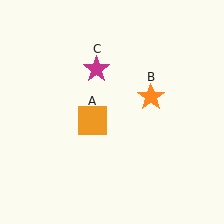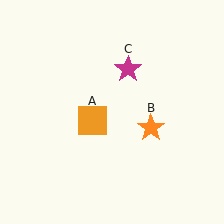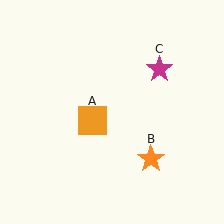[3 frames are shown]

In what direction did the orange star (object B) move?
The orange star (object B) moved down.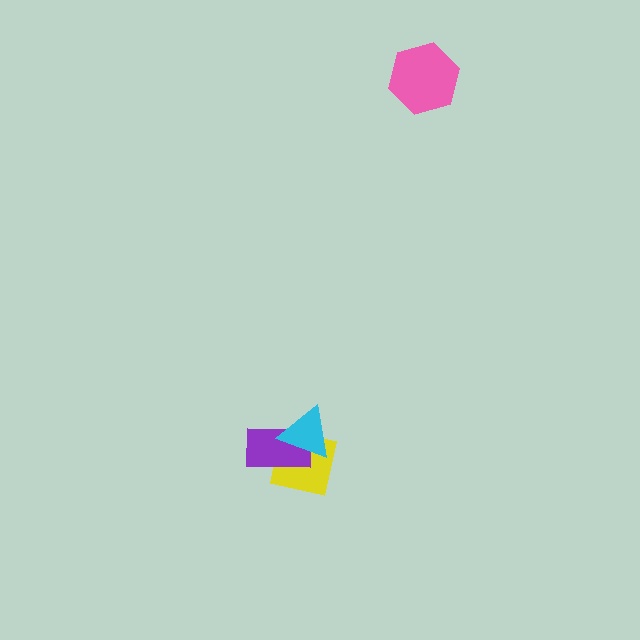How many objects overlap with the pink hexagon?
0 objects overlap with the pink hexagon.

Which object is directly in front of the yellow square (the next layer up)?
The purple rectangle is directly in front of the yellow square.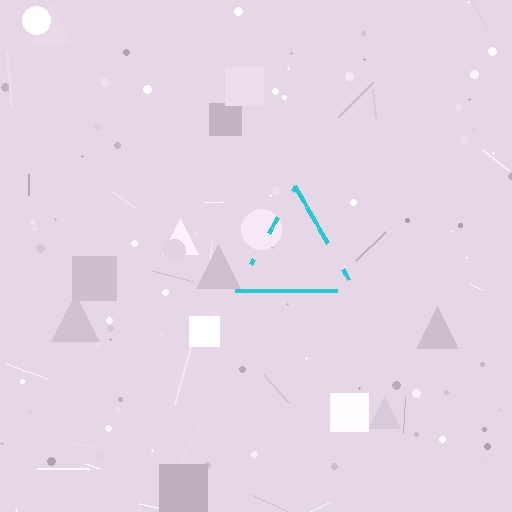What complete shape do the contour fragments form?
The contour fragments form a triangle.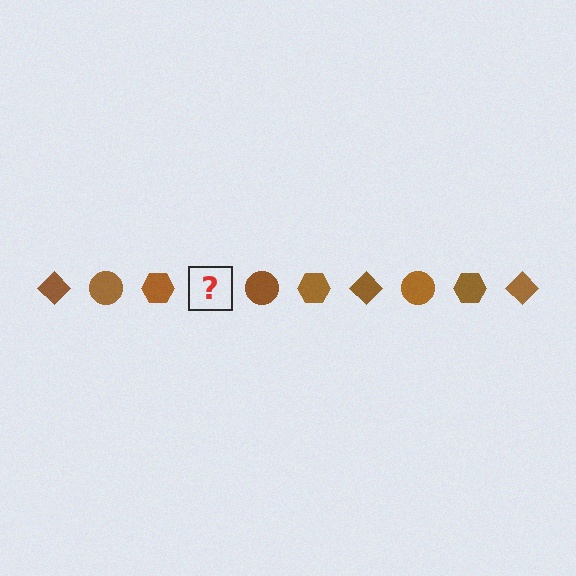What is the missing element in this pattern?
The missing element is a brown diamond.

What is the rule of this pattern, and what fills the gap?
The rule is that the pattern cycles through diamond, circle, hexagon shapes in brown. The gap should be filled with a brown diamond.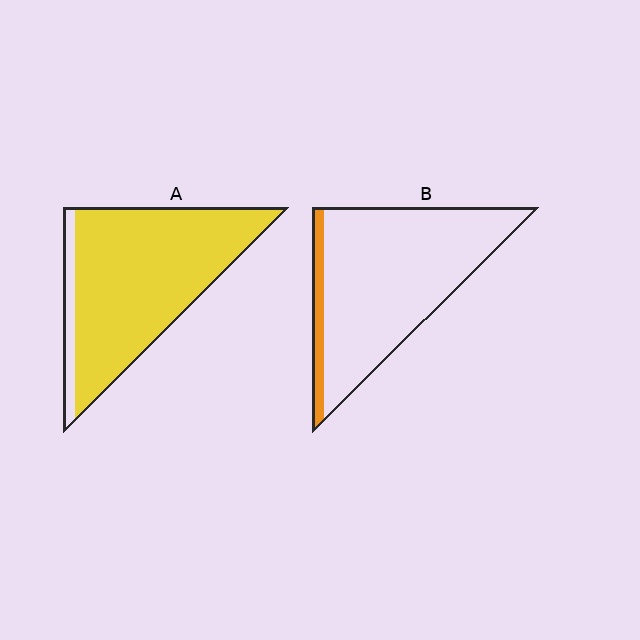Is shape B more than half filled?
No.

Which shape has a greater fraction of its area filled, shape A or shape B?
Shape A.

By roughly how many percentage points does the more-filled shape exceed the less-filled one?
By roughly 80 percentage points (A over B).